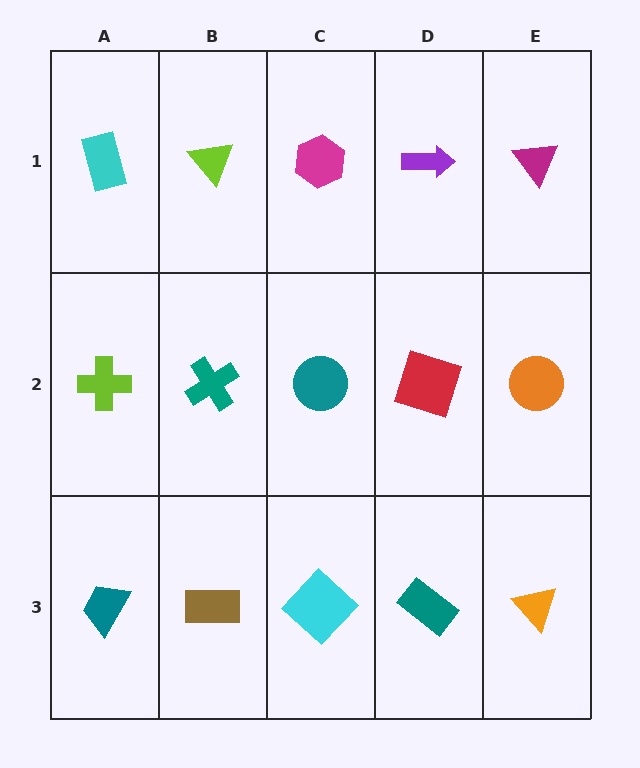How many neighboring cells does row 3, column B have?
3.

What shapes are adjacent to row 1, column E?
An orange circle (row 2, column E), a purple arrow (row 1, column D).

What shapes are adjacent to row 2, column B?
A lime triangle (row 1, column B), a brown rectangle (row 3, column B), a lime cross (row 2, column A), a teal circle (row 2, column C).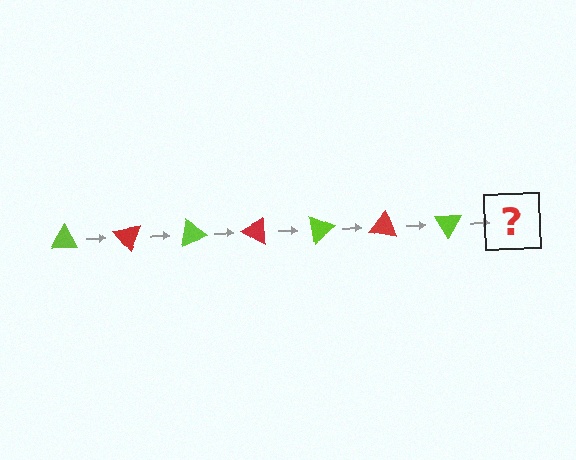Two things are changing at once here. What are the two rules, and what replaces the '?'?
The two rules are that it rotates 50 degrees each step and the color cycles through lime and red. The '?' should be a red triangle, rotated 350 degrees from the start.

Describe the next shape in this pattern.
It should be a red triangle, rotated 350 degrees from the start.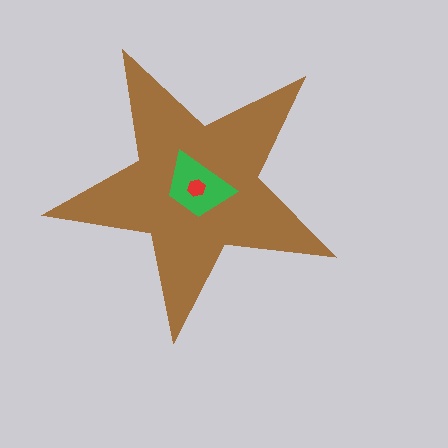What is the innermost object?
The red hexagon.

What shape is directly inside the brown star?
The green trapezoid.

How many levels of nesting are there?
3.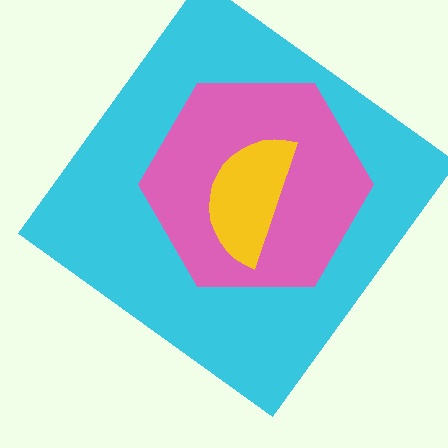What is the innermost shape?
The yellow semicircle.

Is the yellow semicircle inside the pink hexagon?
Yes.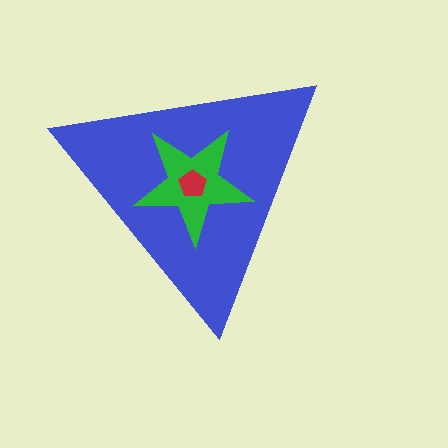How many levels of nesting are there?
3.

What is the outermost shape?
The blue triangle.